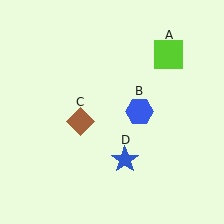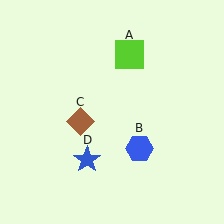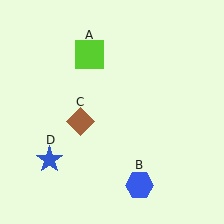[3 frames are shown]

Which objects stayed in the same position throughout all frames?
Brown diamond (object C) remained stationary.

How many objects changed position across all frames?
3 objects changed position: lime square (object A), blue hexagon (object B), blue star (object D).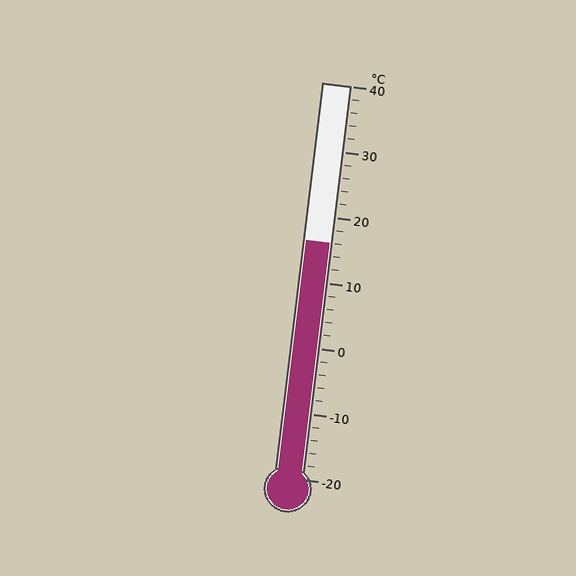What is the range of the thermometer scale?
The thermometer scale ranges from -20°C to 40°C.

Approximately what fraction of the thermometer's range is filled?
The thermometer is filled to approximately 60% of its range.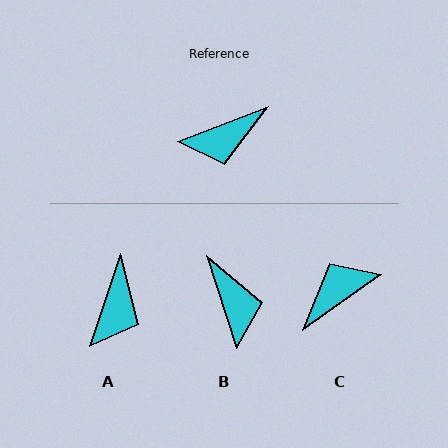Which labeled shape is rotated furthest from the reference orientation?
C, about 166 degrees away.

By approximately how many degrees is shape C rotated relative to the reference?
Approximately 166 degrees clockwise.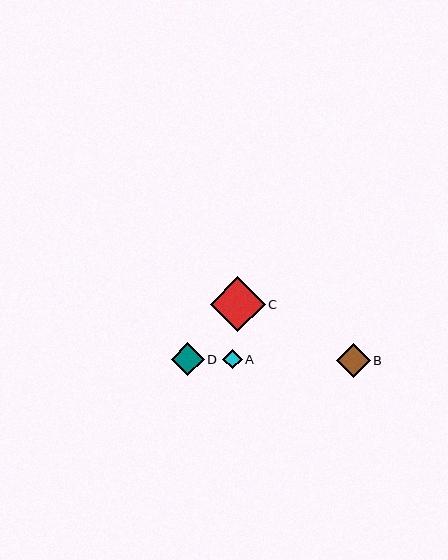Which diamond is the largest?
Diamond C is the largest with a size of approximately 55 pixels.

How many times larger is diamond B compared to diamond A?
Diamond B is approximately 1.8 times the size of diamond A.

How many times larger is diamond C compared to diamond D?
Diamond C is approximately 1.7 times the size of diamond D.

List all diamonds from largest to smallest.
From largest to smallest: C, B, D, A.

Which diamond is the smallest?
Diamond A is the smallest with a size of approximately 19 pixels.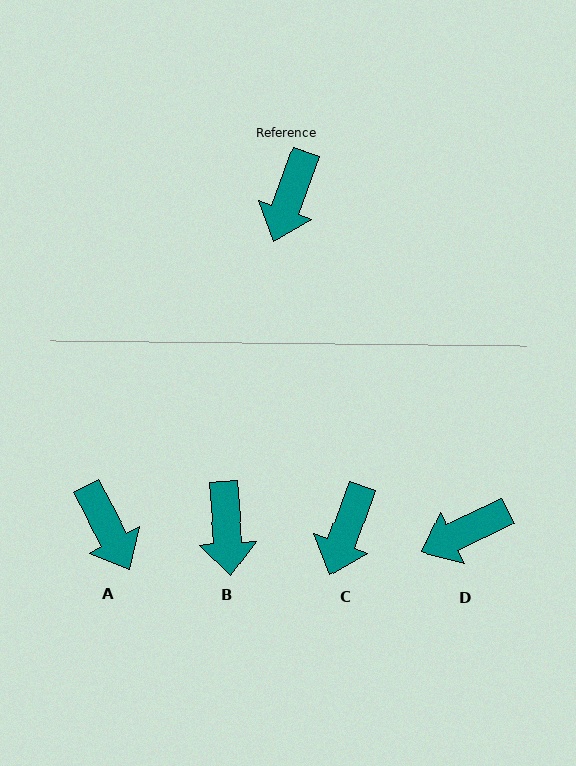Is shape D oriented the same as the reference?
No, it is off by about 44 degrees.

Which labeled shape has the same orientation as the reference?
C.